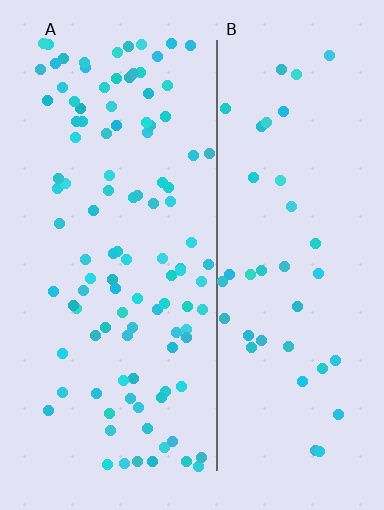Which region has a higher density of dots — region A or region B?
A (the left).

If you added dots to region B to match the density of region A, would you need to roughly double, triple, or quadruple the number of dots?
Approximately triple.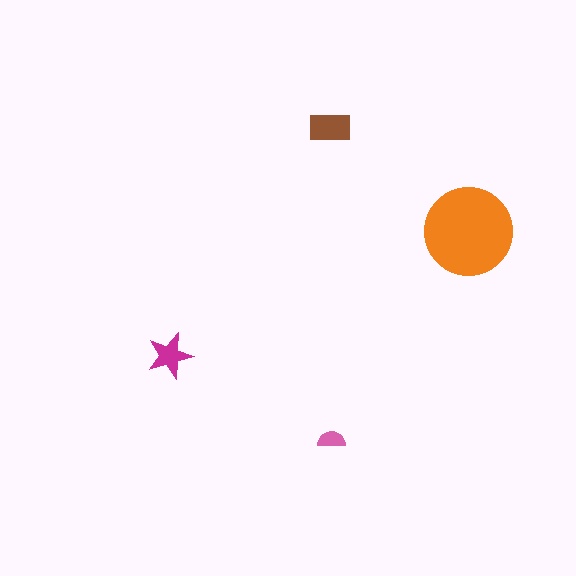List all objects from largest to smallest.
The orange circle, the brown rectangle, the magenta star, the pink semicircle.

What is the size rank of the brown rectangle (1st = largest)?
2nd.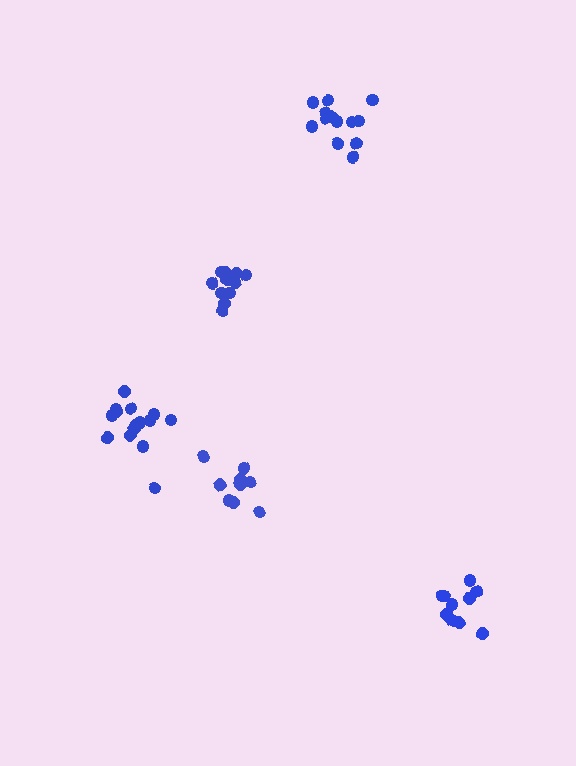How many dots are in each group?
Group 1: 9 dots, Group 2: 15 dots, Group 3: 12 dots, Group 4: 11 dots, Group 5: 13 dots (60 total).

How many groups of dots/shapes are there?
There are 5 groups.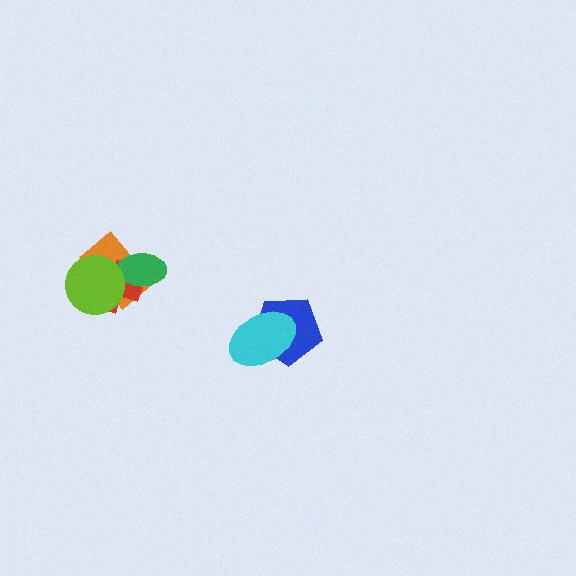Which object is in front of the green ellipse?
The lime circle is in front of the green ellipse.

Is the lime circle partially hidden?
No, no other shape covers it.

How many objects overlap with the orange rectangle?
3 objects overlap with the orange rectangle.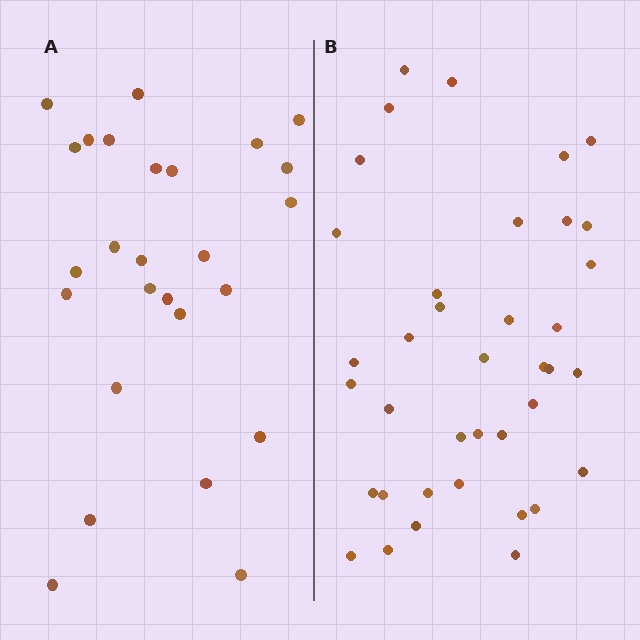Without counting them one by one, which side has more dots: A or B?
Region B (the right region) has more dots.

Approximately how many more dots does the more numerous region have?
Region B has roughly 12 or so more dots than region A.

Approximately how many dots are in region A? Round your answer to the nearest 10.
About 30 dots. (The exact count is 26, which rounds to 30.)